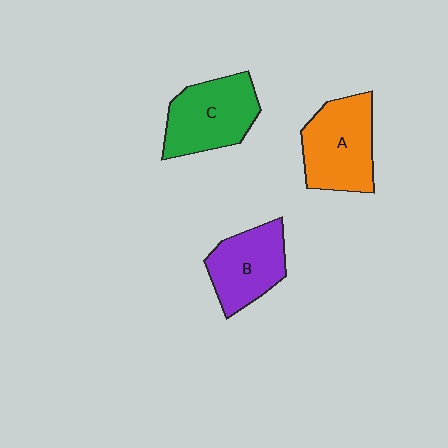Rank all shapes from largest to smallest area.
From largest to smallest: A (orange), C (green), B (purple).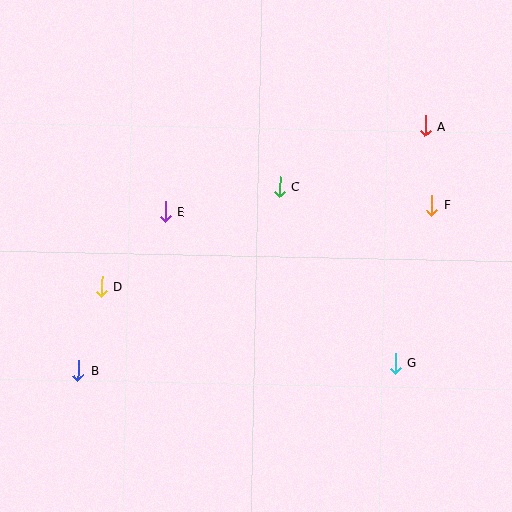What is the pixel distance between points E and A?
The distance between E and A is 273 pixels.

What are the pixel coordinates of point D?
Point D is at (102, 287).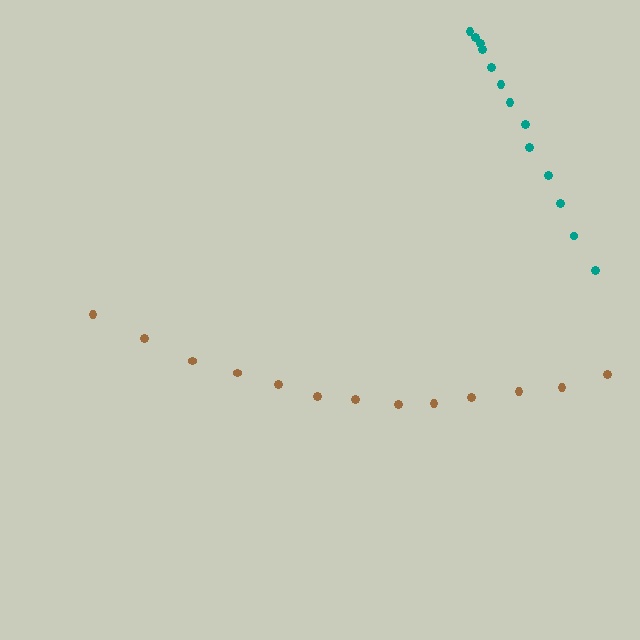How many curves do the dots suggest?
There are 2 distinct paths.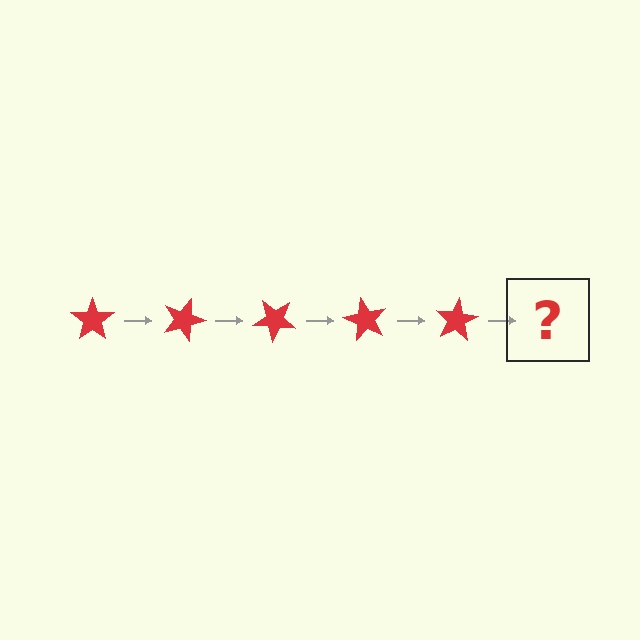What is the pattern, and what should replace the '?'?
The pattern is that the star rotates 20 degrees each step. The '?' should be a red star rotated 100 degrees.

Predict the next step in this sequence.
The next step is a red star rotated 100 degrees.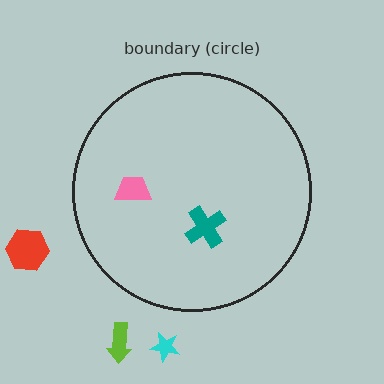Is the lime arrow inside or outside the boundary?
Outside.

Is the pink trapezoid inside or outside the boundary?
Inside.